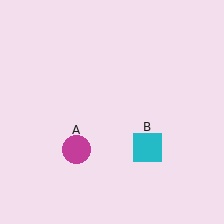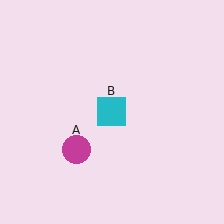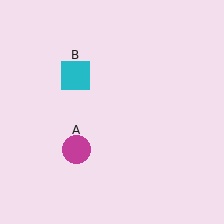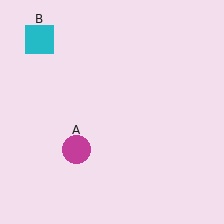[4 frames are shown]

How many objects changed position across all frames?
1 object changed position: cyan square (object B).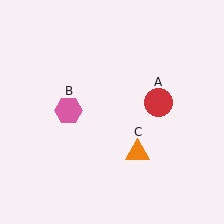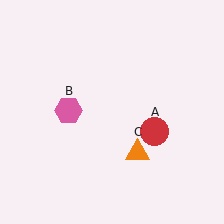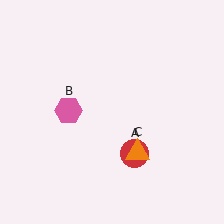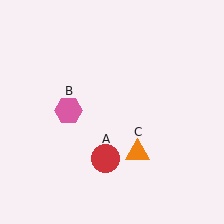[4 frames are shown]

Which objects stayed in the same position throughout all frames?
Pink hexagon (object B) and orange triangle (object C) remained stationary.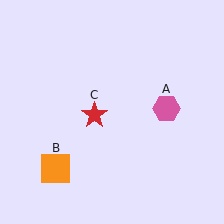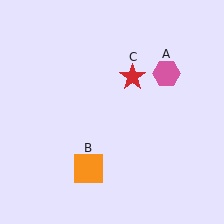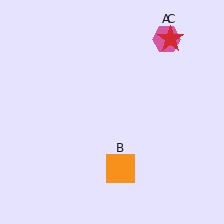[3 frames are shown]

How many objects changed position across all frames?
3 objects changed position: pink hexagon (object A), orange square (object B), red star (object C).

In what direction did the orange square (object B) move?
The orange square (object B) moved right.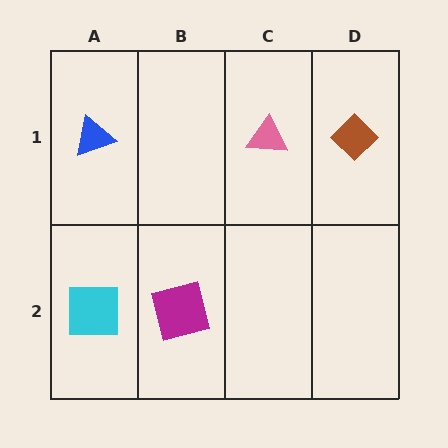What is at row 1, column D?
A brown diamond.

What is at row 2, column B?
A magenta square.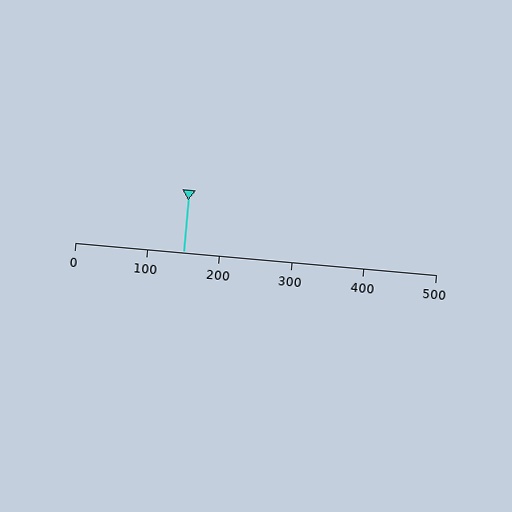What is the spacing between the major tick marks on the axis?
The major ticks are spaced 100 apart.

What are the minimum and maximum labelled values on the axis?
The axis runs from 0 to 500.